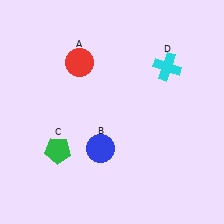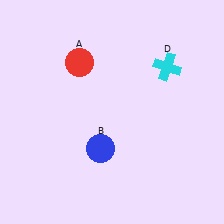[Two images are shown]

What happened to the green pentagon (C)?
The green pentagon (C) was removed in Image 2. It was in the bottom-left area of Image 1.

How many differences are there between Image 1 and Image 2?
There is 1 difference between the two images.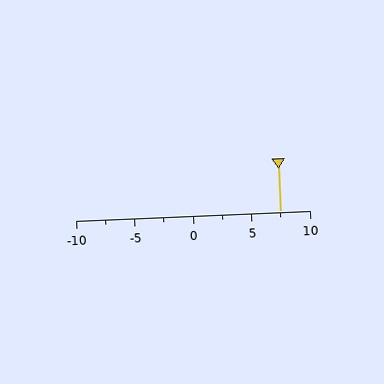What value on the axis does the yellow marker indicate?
The marker indicates approximately 7.5.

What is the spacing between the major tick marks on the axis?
The major ticks are spaced 5 apart.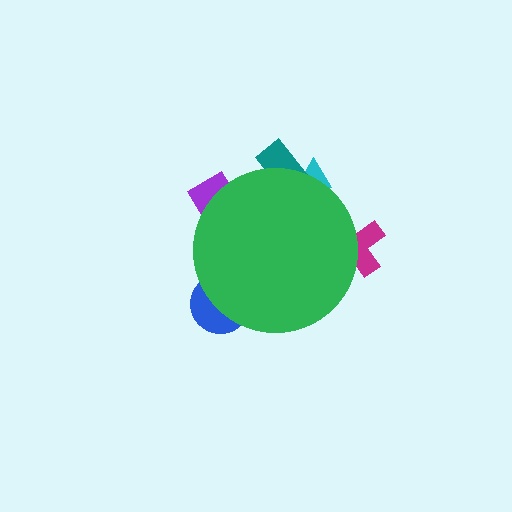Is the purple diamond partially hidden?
Yes, the purple diamond is partially hidden behind the green circle.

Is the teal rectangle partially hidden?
Yes, the teal rectangle is partially hidden behind the green circle.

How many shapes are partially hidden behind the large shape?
5 shapes are partially hidden.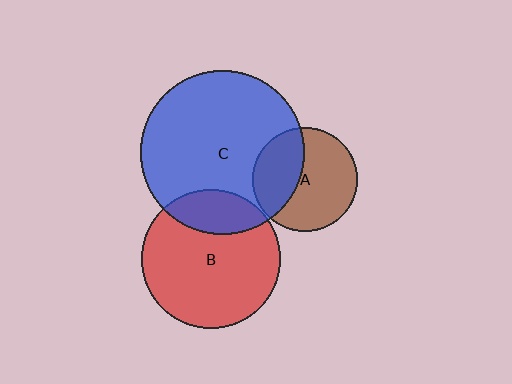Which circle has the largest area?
Circle C (blue).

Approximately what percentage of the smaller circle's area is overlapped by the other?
Approximately 40%.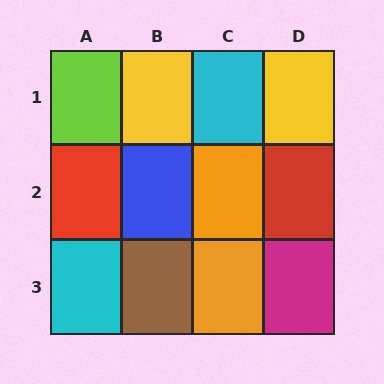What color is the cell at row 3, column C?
Orange.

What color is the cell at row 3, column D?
Magenta.